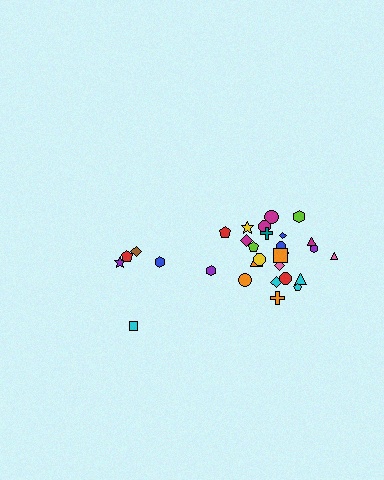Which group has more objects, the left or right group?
The right group.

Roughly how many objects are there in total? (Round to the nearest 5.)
Roughly 30 objects in total.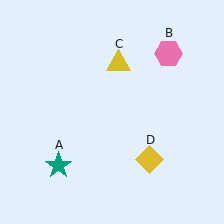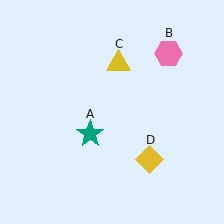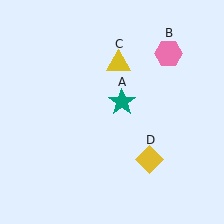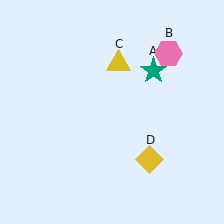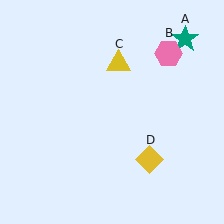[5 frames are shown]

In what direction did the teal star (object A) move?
The teal star (object A) moved up and to the right.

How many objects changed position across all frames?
1 object changed position: teal star (object A).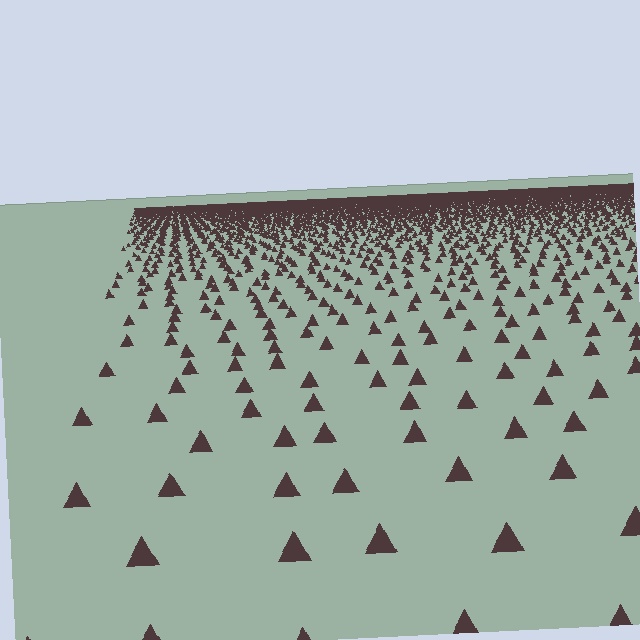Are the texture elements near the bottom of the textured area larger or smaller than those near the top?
Larger. Near the bottom, elements are closer to the viewer and appear at a bigger on-screen size.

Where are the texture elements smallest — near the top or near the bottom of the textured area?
Near the top.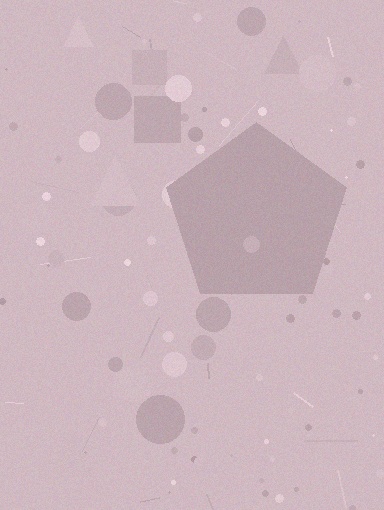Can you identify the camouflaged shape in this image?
The camouflaged shape is a pentagon.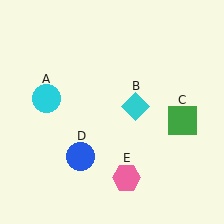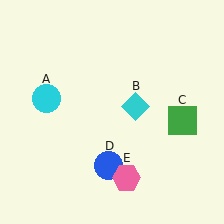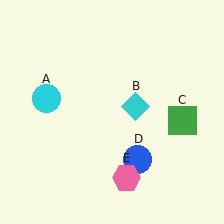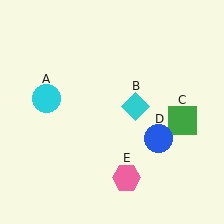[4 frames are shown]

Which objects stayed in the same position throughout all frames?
Cyan circle (object A) and cyan diamond (object B) and green square (object C) and pink hexagon (object E) remained stationary.